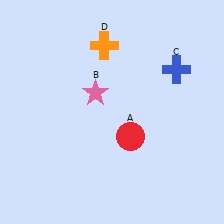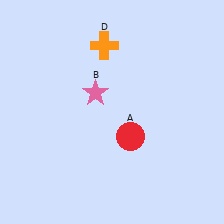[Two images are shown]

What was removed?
The blue cross (C) was removed in Image 2.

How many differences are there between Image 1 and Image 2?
There is 1 difference between the two images.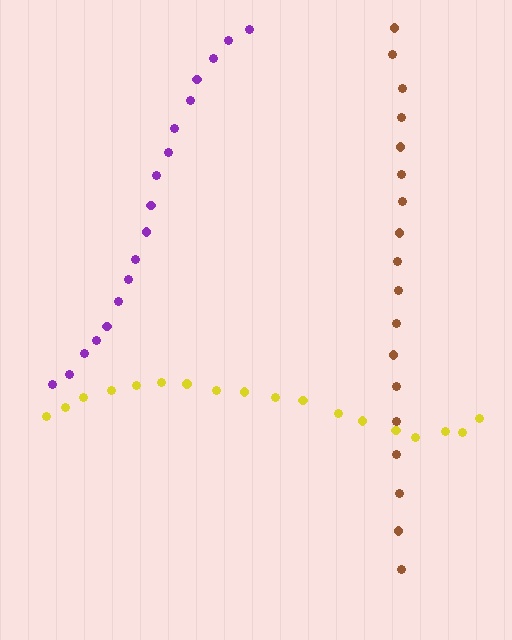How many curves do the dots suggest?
There are 3 distinct paths.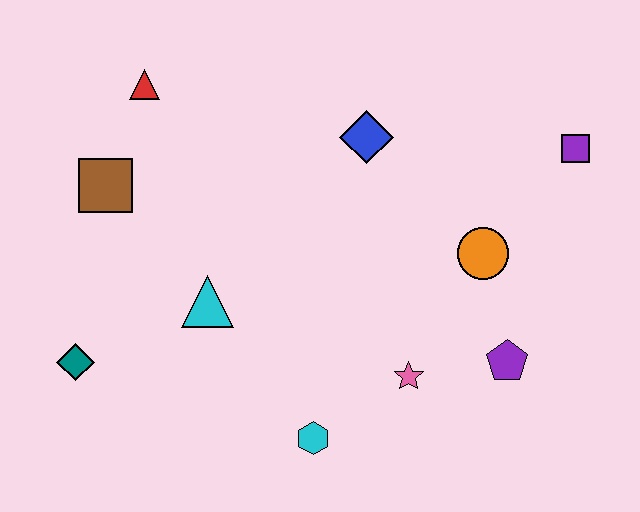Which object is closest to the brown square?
The red triangle is closest to the brown square.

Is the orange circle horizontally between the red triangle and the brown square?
No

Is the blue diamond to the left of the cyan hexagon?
No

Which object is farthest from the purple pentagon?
The red triangle is farthest from the purple pentagon.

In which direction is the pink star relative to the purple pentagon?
The pink star is to the left of the purple pentagon.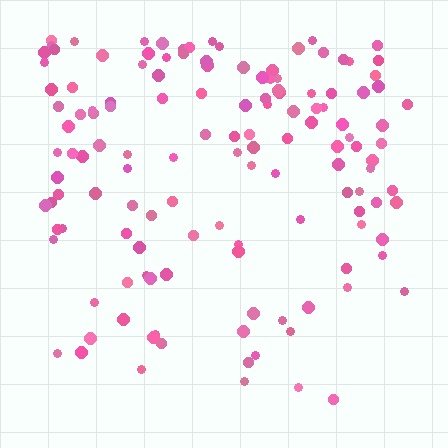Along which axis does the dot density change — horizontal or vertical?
Vertical.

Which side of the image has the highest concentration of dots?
The top.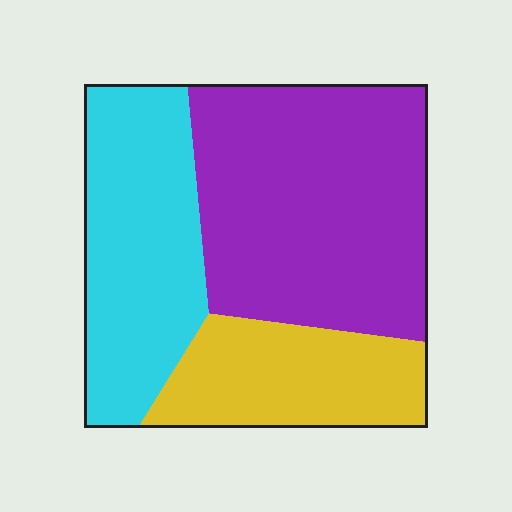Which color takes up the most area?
Purple, at roughly 45%.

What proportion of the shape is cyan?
Cyan covers around 30% of the shape.